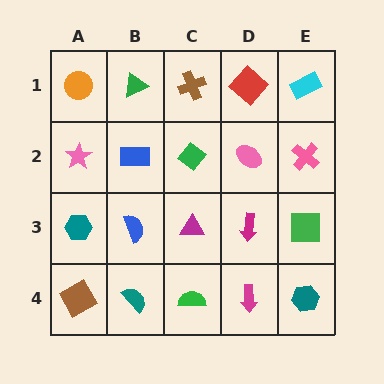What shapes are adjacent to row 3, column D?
A pink ellipse (row 2, column D), a magenta arrow (row 4, column D), a magenta triangle (row 3, column C), a green square (row 3, column E).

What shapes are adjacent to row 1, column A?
A pink star (row 2, column A), a green triangle (row 1, column B).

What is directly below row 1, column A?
A pink star.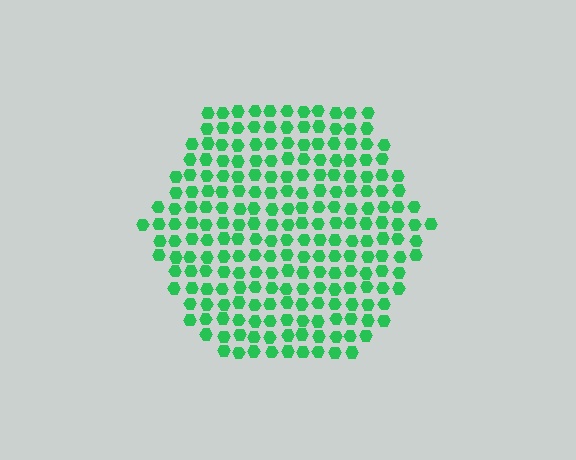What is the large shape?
The large shape is a hexagon.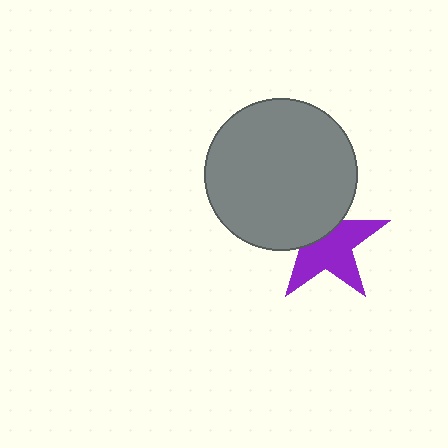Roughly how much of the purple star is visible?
About half of it is visible (roughly 61%).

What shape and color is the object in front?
The object in front is a gray circle.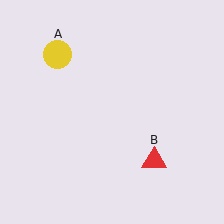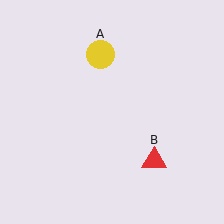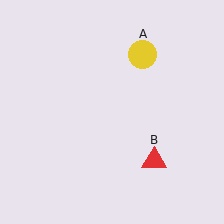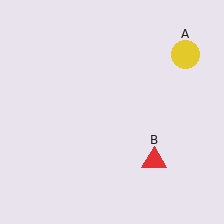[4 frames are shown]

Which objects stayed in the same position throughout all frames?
Red triangle (object B) remained stationary.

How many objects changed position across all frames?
1 object changed position: yellow circle (object A).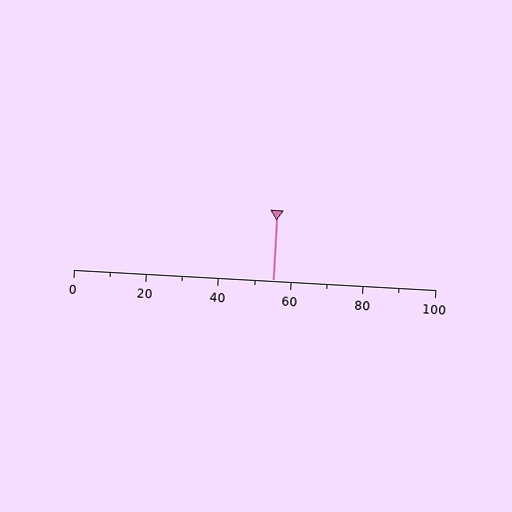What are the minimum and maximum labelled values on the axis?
The axis runs from 0 to 100.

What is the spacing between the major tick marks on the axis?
The major ticks are spaced 20 apart.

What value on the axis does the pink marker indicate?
The marker indicates approximately 55.